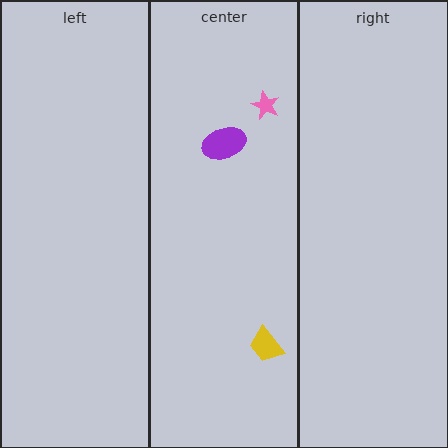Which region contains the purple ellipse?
The center region.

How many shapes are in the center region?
3.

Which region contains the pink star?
The center region.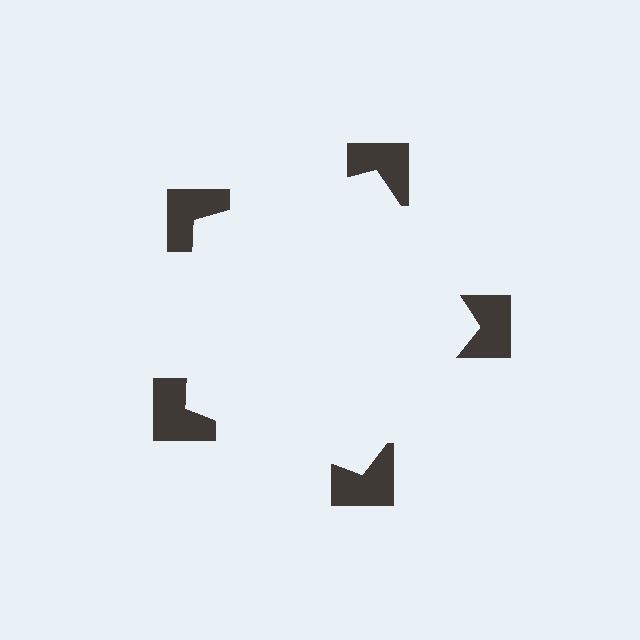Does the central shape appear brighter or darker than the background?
It typically appears slightly brighter than the background, even though no actual brightness change is drawn.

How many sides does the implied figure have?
5 sides.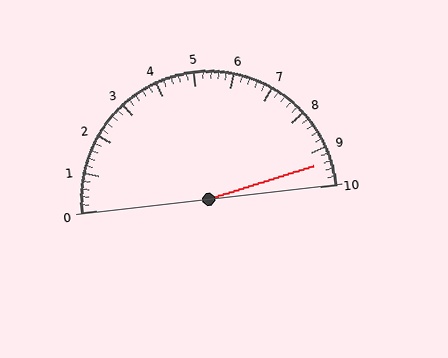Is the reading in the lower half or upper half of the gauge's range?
The reading is in the upper half of the range (0 to 10).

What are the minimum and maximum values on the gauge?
The gauge ranges from 0 to 10.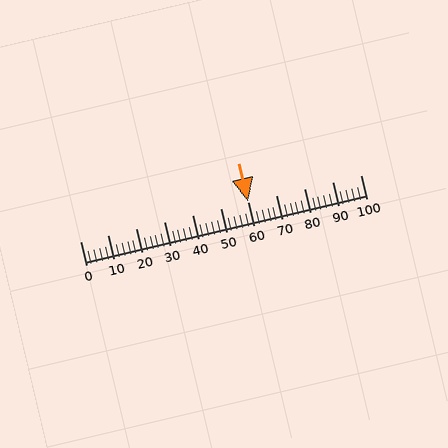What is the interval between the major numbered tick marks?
The major tick marks are spaced 10 units apart.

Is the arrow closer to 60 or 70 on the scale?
The arrow is closer to 60.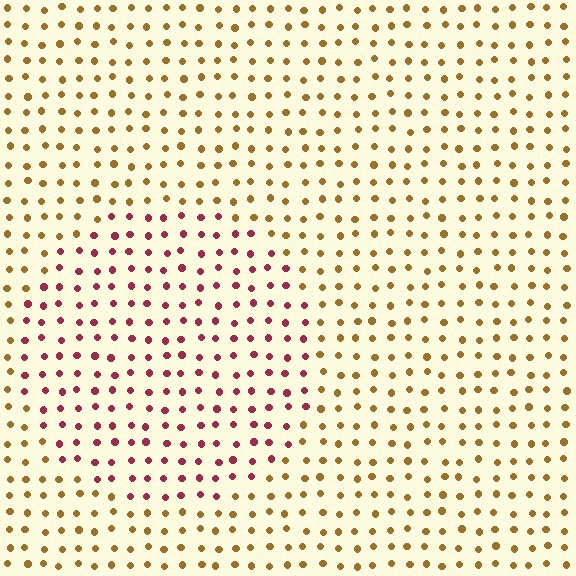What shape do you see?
I see a circle.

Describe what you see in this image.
The image is filled with small brown elements in a uniform arrangement. A circle-shaped region is visible where the elements are tinted to a slightly different hue, forming a subtle color boundary.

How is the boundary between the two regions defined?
The boundary is defined purely by a slight shift in hue (about 55 degrees). Spacing, size, and orientation are identical on both sides.